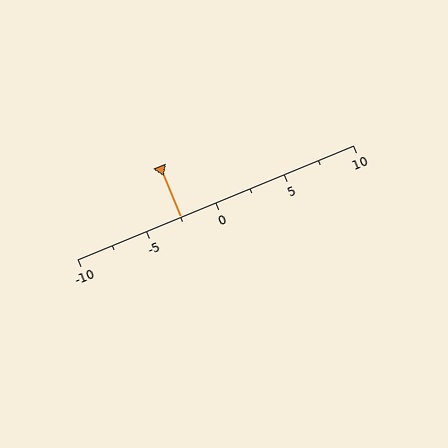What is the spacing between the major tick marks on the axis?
The major ticks are spaced 5 apart.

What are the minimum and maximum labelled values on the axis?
The axis runs from -10 to 10.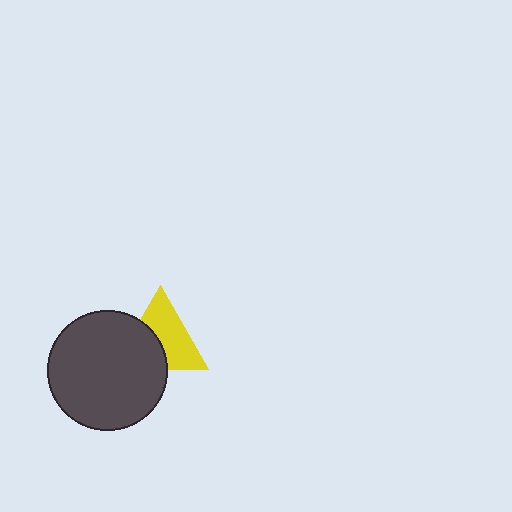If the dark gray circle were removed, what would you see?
You would see the complete yellow triangle.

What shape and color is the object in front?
The object in front is a dark gray circle.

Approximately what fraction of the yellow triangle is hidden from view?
Roughly 41% of the yellow triangle is hidden behind the dark gray circle.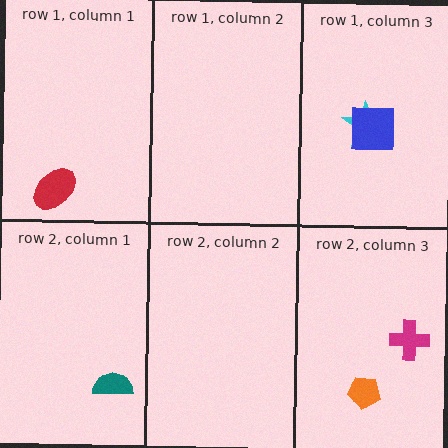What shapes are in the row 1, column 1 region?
The red ellipse.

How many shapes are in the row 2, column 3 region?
2.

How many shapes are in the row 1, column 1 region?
1.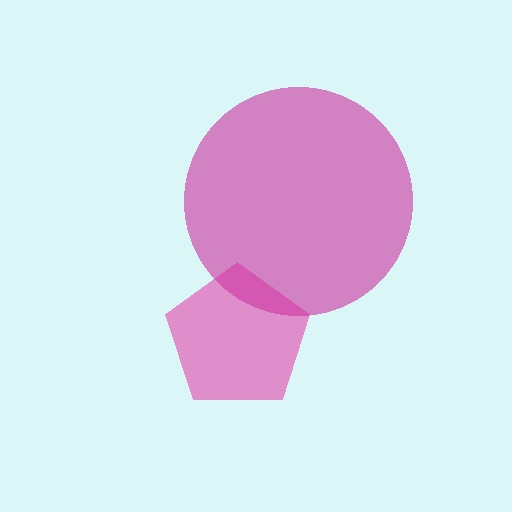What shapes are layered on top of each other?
The layered shapes are: a pink pentagon, a magenta circle.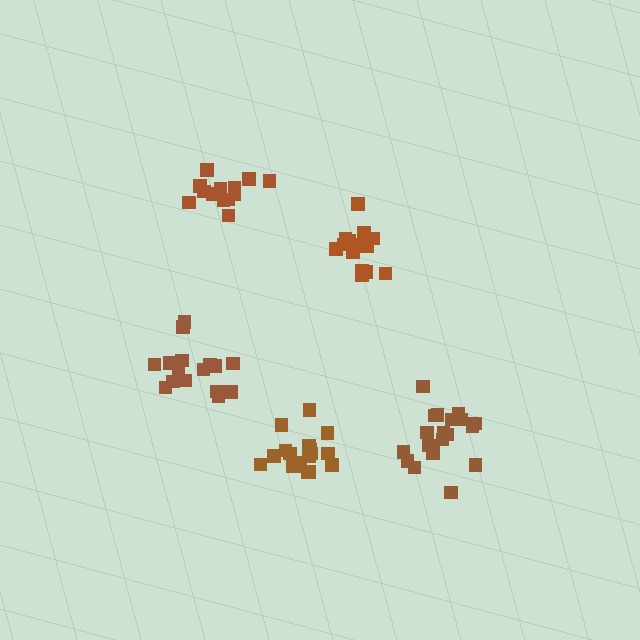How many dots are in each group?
Group 1: 14 dots, Group 2: 20 dots, Group 3: 16 dots, Group 4: 14 dots, Group 5: 19 dots (83 total).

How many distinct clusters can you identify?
There are 5 distinct clusters.